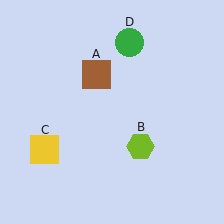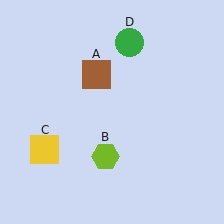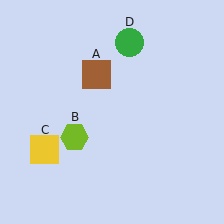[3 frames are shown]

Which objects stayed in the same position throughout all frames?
Brown square (object A) and yellow square (object C) and green circle (object D) remained stationary.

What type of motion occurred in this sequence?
The lime hexagon (object B) rotated clockwise around the center of the scene.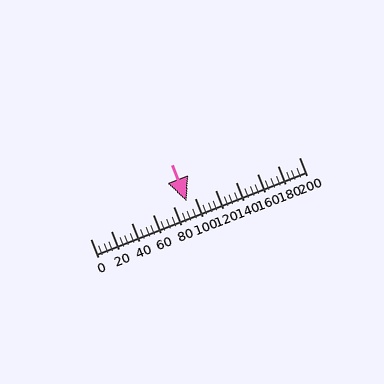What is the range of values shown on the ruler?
The ruler shows values from 0 to 200.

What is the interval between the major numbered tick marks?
The major tick marks are spaced 20 units apart.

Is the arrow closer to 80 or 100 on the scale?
The arrow is closer to 100.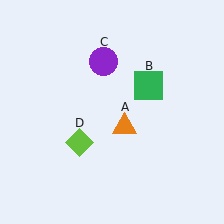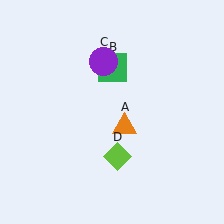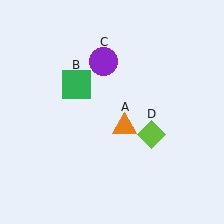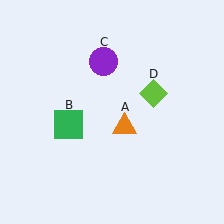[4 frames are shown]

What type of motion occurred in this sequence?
The green square (object B), lime diamond (object D) rotated counterclockwise around the center of the scene.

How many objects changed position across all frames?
2 objects changed position: green square (object B), lime diamond (object D).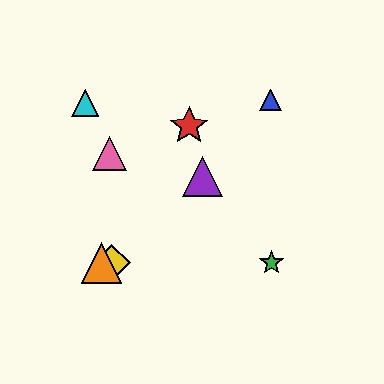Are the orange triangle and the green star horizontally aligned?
Yes, both are at y≈263.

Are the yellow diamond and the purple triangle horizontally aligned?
No, the yellow diamond is at y≈263 and the purple triangle is at y≈176.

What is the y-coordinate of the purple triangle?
The purple triangle is at y≈176.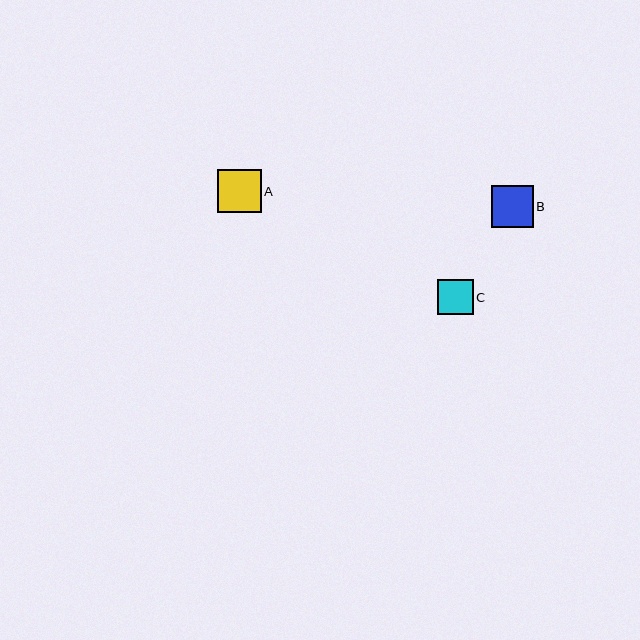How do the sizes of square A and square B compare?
Square A and square B are approximately the same size.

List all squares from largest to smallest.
From largest to smallest: A, B, C.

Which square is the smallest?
Square C is the smallest with a size of approximately 36 pixels.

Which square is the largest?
Square A is the largest with a size of approximately 43 pixels.